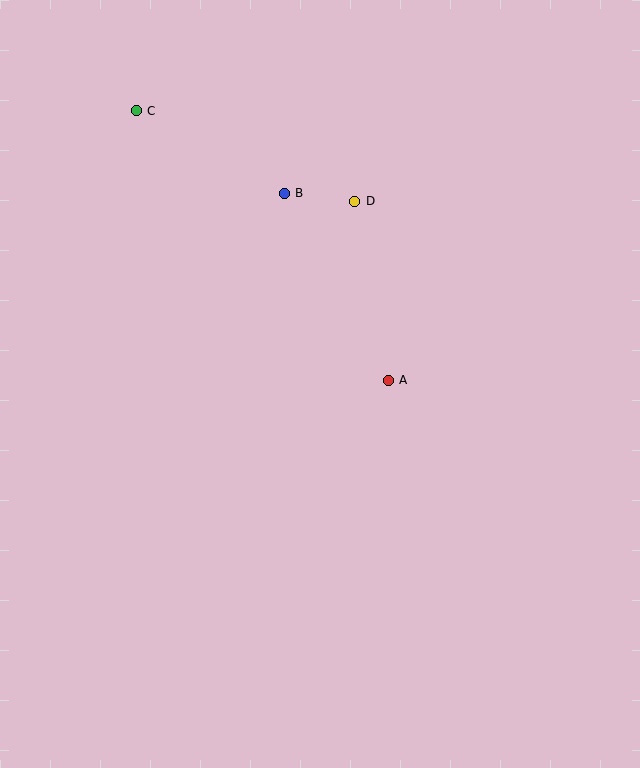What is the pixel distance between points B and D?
The distance between B and D is 71 pixels.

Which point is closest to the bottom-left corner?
Point A is closest to the bottom-left corner.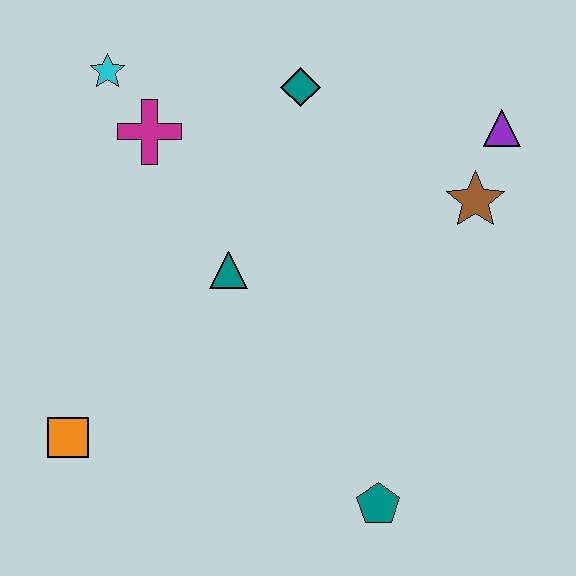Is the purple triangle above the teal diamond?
No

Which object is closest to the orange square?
The teal triangle is closest to the orange square.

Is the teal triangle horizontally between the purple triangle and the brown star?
No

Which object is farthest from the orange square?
The purple triangle is farthest from the orange square.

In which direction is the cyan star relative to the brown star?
The cyan star is to the left of the brown star.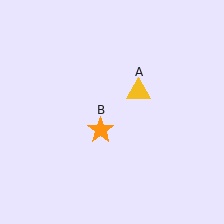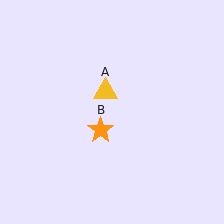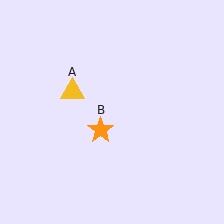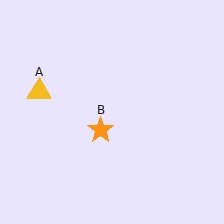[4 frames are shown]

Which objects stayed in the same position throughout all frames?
Orange star (object B) remained stationary.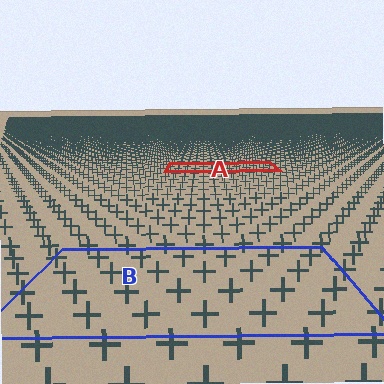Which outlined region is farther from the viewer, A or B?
Region A is farther from the viewer — the texture elements inside it appear smaller and more densely packed.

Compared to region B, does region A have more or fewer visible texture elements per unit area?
Region A has more texture elements per unit area — they are packed more densely because it is farther away.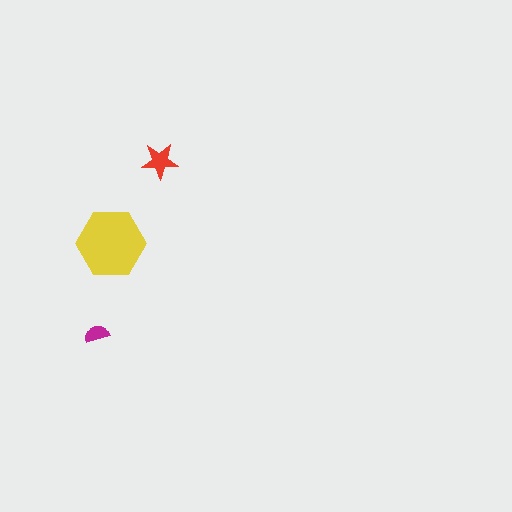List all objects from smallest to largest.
The magenta semicircle, the red star, the yellow hexagon.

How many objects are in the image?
There are 3 objects in the image.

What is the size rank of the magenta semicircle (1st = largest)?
3rd.